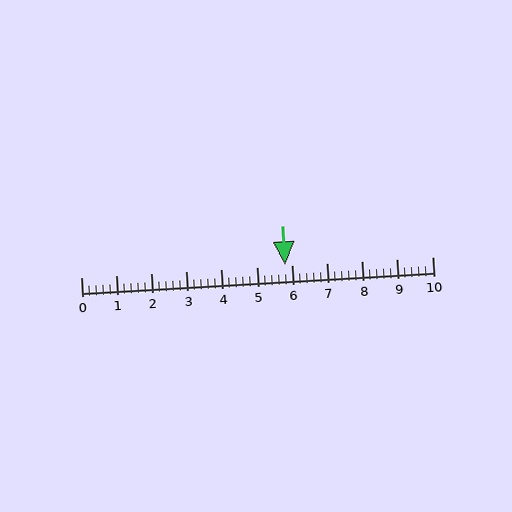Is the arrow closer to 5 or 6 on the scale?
The arrow is closer to 6.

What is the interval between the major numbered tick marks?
The major tick marks are spaced 1 units apart.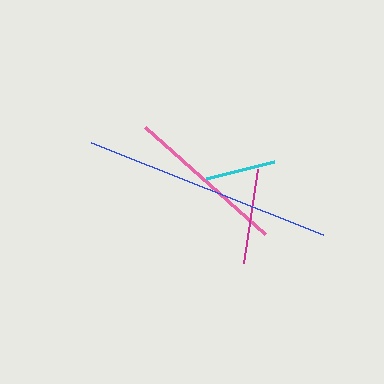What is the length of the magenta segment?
The magenta segment is approximately 95 pixels long.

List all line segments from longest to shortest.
From longest to shortest: blue, pink, magenta, cyan.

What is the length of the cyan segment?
The cyan segment is approximately 69 pixels long.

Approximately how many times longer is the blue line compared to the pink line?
The blue line is approximately 1.6 times the length of the pink line.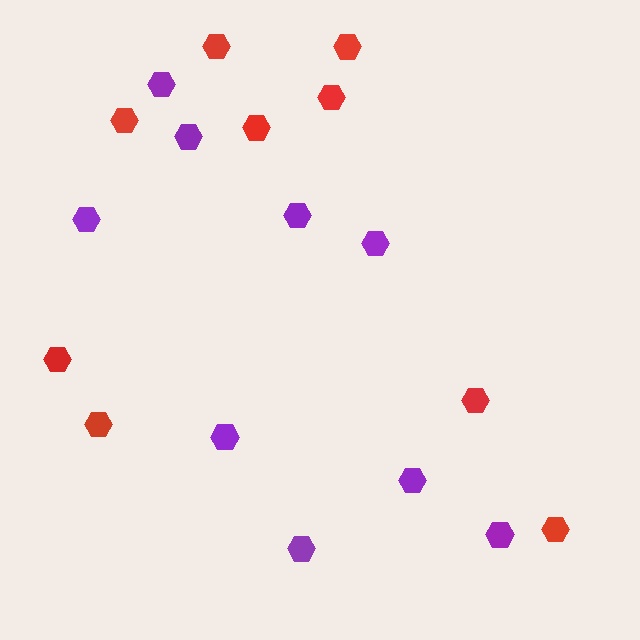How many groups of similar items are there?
There are 2 groups: one group of red hexagons (9) and one group of purple hexagons (9).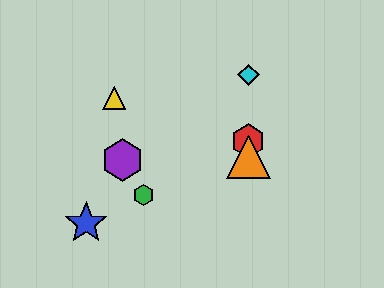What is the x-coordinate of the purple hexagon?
The purple hexagon is at x≈123.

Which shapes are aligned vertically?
The red hexagon, the orange triangle, the cyan diamond are aligned vertically.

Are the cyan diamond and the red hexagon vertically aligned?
Yes, both are at x≈248.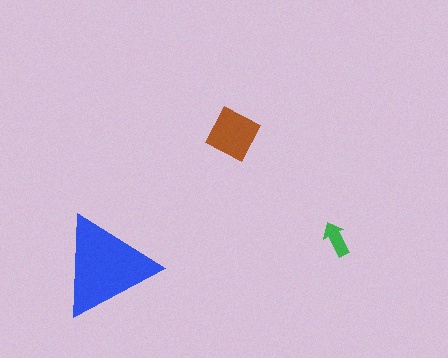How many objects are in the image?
There are 3 objects in the image.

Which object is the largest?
The blue triangle.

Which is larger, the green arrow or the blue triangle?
The blue triangle.